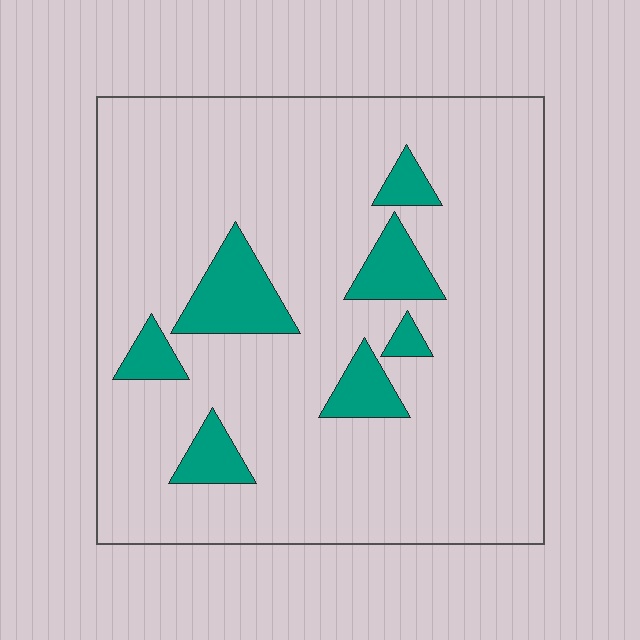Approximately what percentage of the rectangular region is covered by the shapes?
Approximately 15%.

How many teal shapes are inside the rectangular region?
7.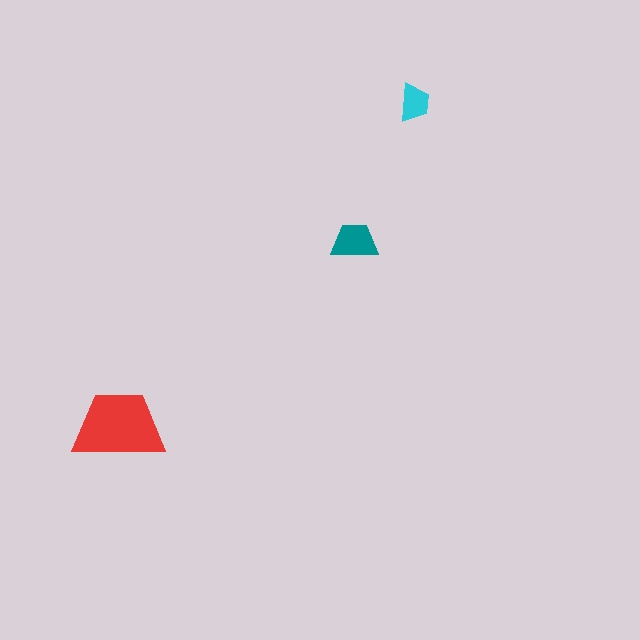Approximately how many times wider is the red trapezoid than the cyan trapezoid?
About 2.5 times wider.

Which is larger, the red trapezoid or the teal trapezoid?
The red one.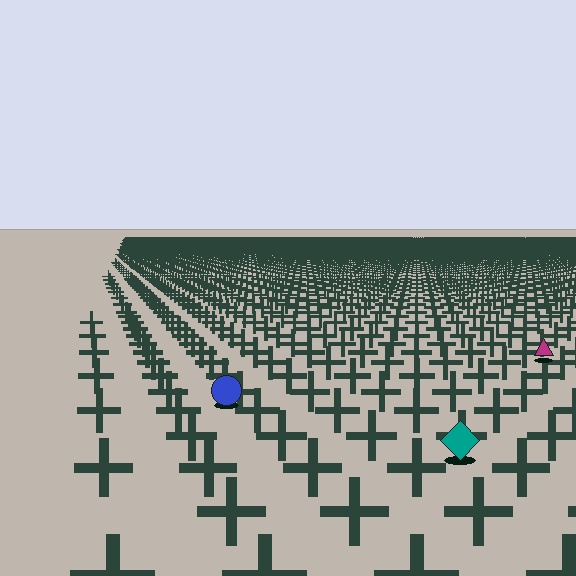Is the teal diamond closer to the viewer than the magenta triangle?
Yes. The teal diamond is closer — you can tell from the texture gradient: the ground texture is coarser near it.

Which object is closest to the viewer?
The teal diamond is closest. The texture marks near it are larger and more spread out.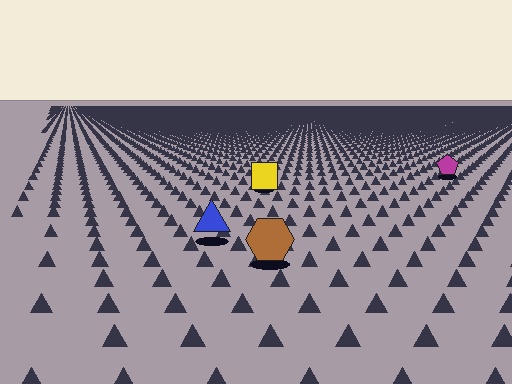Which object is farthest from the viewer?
The magenta pentagon is farthest from the viewer. It appears smaller and the ground texture around it is denser.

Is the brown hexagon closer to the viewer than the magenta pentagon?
Yes. The brown hexagon is closer — you can tell from the texture gradient: the ground texture is coarser near it.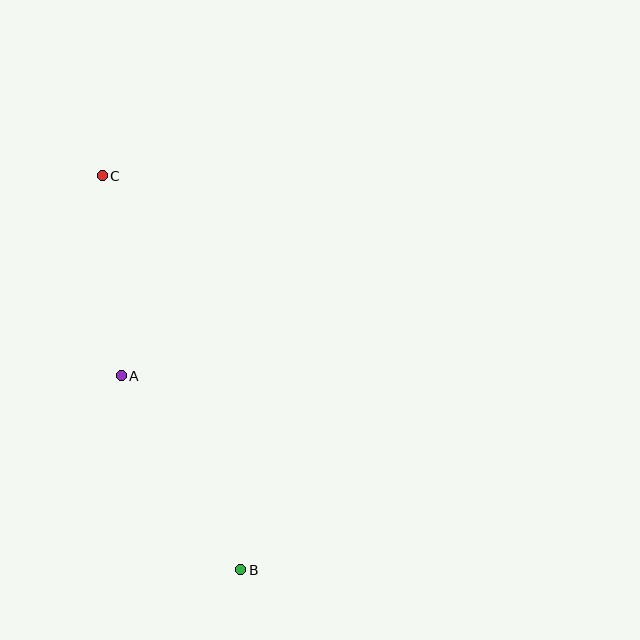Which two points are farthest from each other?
Points B and C are farthest from each other.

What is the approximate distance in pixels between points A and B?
The distance between A and B is approximately 228 pixels.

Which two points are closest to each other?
Points A and C are closest to each other.